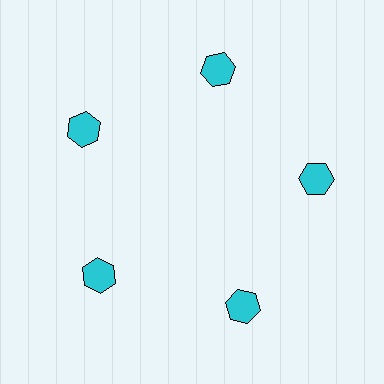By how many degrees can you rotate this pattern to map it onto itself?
The pattern maps onto itself every 72 degrees of rotation.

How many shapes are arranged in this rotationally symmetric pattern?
There are 5 shapes, arranged in 5 groups of 1.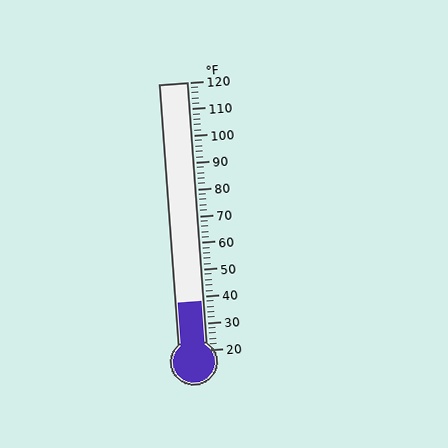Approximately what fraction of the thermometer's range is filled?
The thermometer is filled to approximately 20% of its range.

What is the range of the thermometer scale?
The thermometer scale ranges from 20°F to 120°F.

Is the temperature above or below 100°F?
The temperature is below 100°F.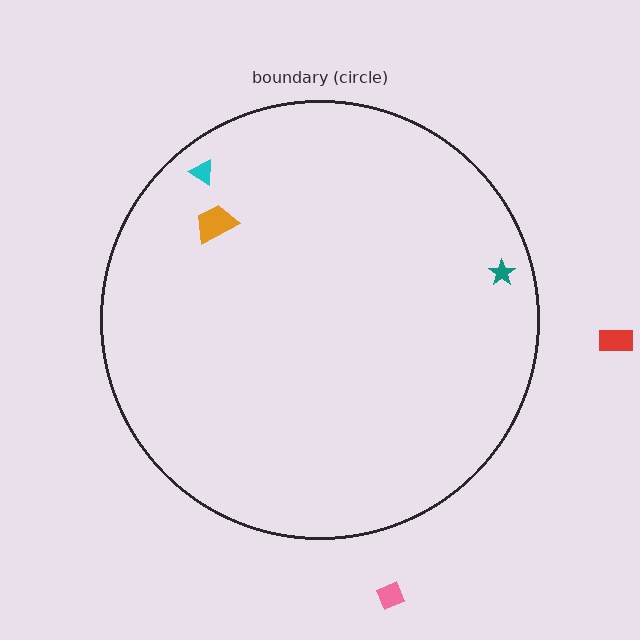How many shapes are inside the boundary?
3 inside, 2 outside.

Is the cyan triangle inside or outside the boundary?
Inside.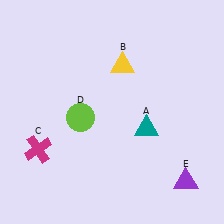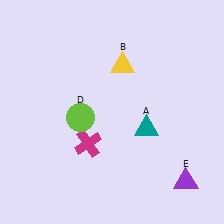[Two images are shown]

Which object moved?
The magenta cross (C) moved right.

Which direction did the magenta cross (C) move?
The magenta cross (C) moved right.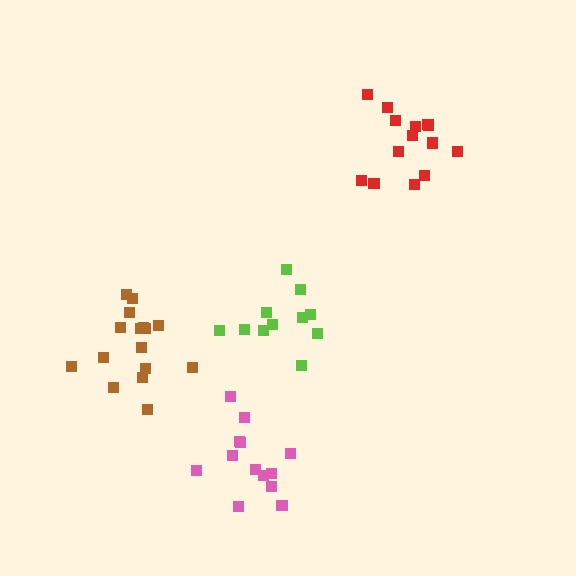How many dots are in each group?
Group 1: 11 dots, Group 2: 16 dots, Group 3: 13 dots, Group 4: 14 dots (54 total).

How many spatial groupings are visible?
There are 4 spatial groupings.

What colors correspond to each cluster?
The clusters are colored: lime, brown, pink, red.